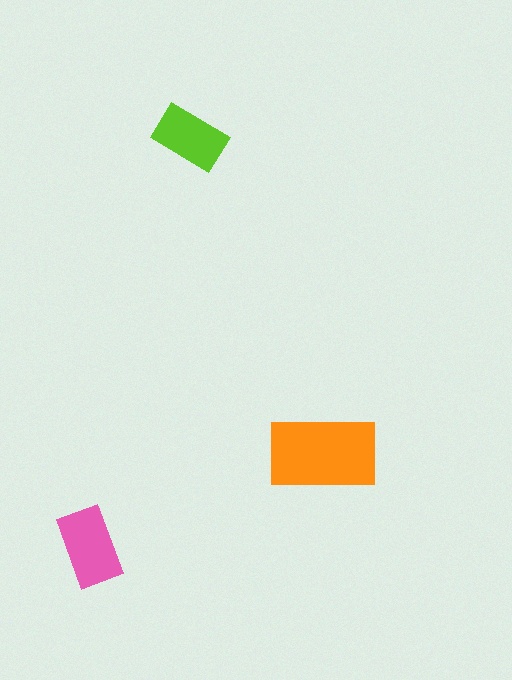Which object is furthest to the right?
The orange rectangle is rightmost.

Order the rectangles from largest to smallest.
the orange one, the pink one, the lime one.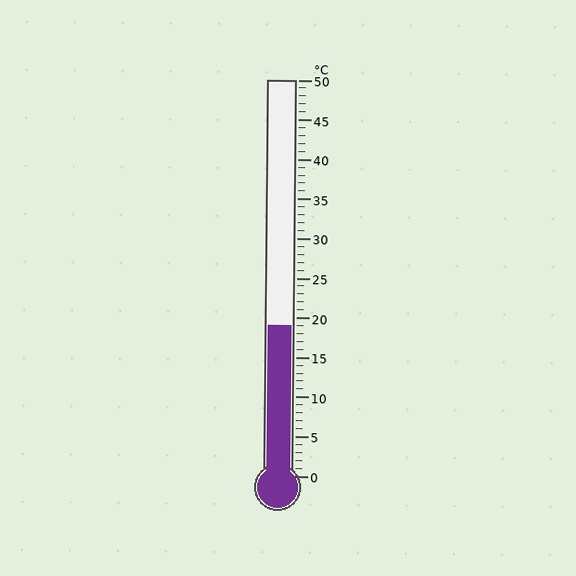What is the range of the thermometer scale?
The thermometer scale ranges from 0°C to 50°C.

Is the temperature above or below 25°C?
The temperature is below 25°C.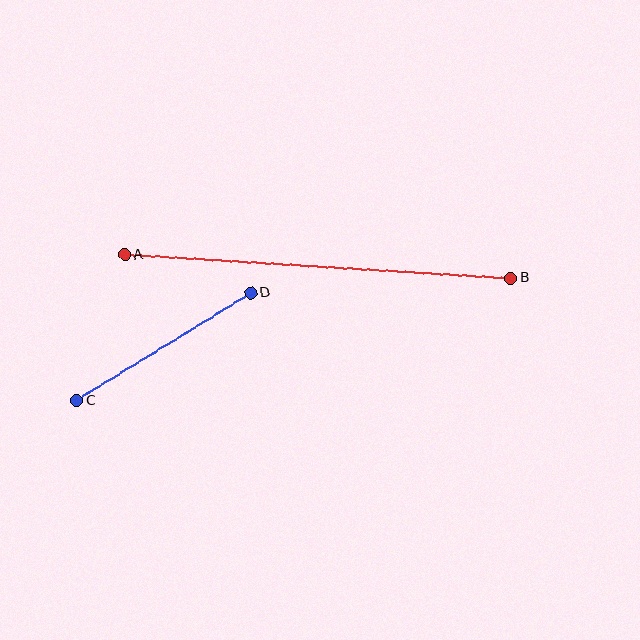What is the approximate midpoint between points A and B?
The midpoint is at approximately (318, 267) pixels.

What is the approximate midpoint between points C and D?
The midpoint is at approximately (164, 347) pixels.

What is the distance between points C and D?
The distance is approximately 204 pixels.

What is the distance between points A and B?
The distance is approximately 387 pixels.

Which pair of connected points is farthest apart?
Points A and B are farthest apart.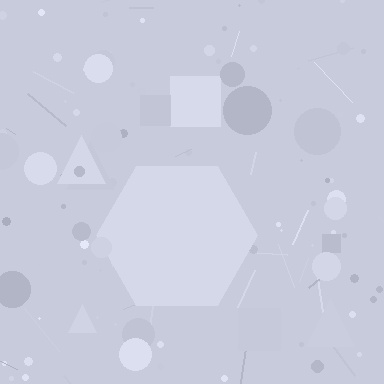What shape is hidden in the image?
A hexagon is hidden in the image.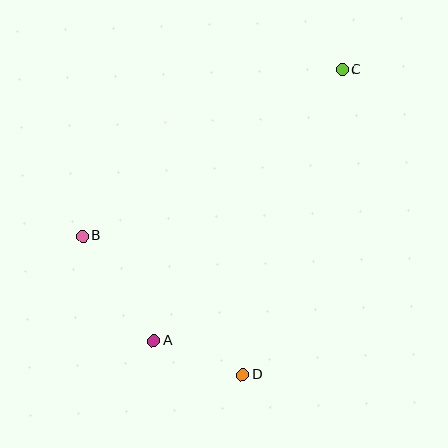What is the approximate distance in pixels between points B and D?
The distance between B and D is approximately 212 pixels.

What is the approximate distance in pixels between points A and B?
The distance between A and B is approximately 127 pixels.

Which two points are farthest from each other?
Points A and C are farthest from each other.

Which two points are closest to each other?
Points A and D are closest to each other.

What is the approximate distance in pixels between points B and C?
The distance between B and C is approximately 308 pixels.